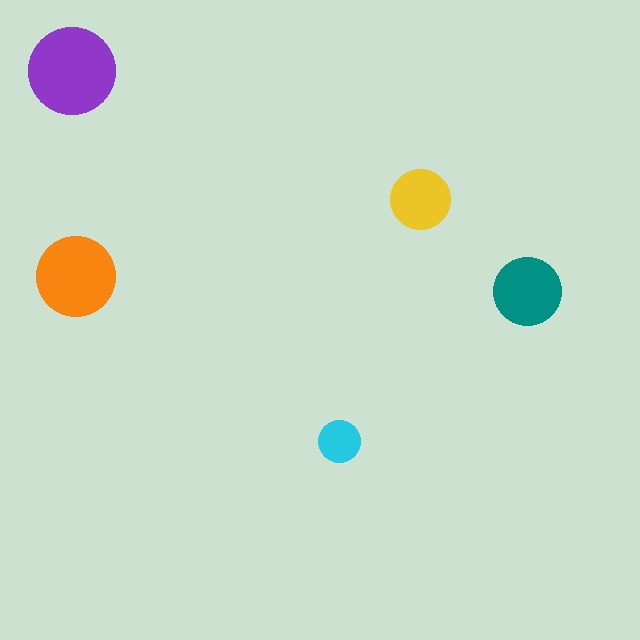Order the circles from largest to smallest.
the purple one, the orange one, the teal one, the yellow one, the cyan one.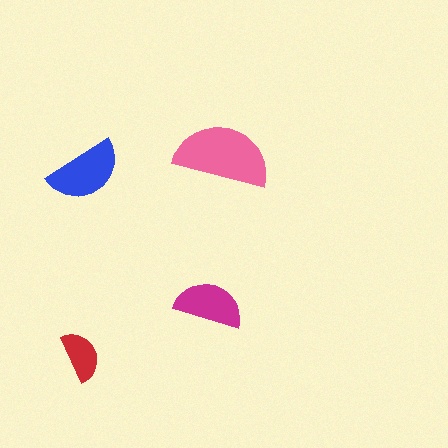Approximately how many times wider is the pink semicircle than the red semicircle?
About 2 times wider.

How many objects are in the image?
There are 4 objects in the image.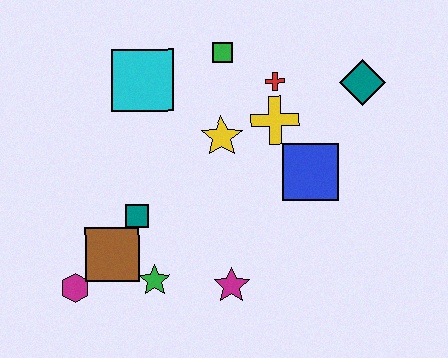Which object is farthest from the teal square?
The teal diamond is farthest from the teal square.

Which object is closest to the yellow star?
The yellow cross is closest to the yellow star.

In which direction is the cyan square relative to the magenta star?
The cyan square is above the magenta star.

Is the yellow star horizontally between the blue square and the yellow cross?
No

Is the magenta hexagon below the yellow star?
Yes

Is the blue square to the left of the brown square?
No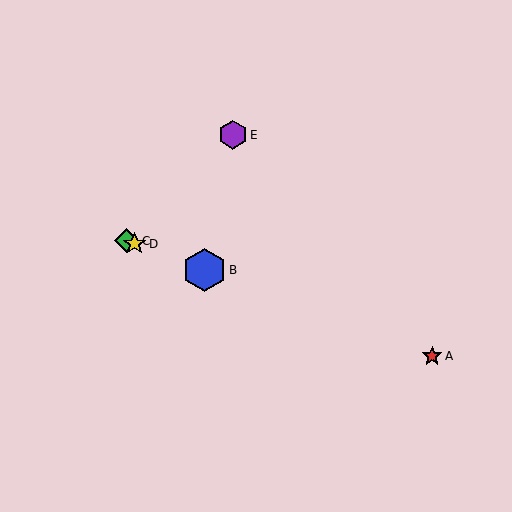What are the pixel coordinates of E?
Object E is at (233, 135).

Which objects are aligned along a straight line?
Objects A, B, C, D are aligned along a straight line.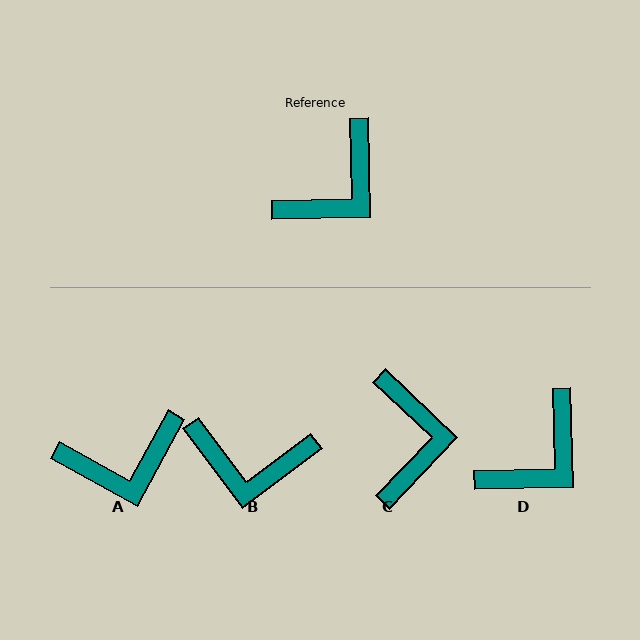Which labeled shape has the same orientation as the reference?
D.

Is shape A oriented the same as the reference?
No, it is off by about 30 degrees.